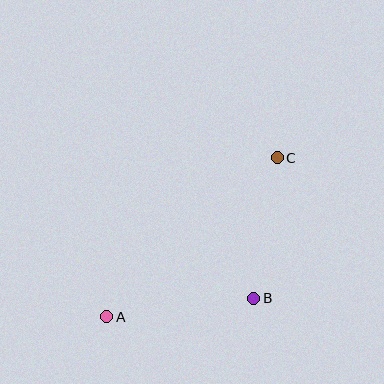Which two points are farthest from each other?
Points A and C are farthest from each other.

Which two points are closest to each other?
Points B and C are closest to each other.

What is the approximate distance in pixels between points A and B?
The distance between A and B is approximately 149 pixels.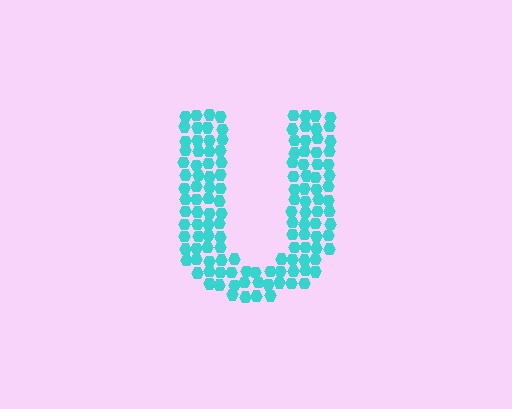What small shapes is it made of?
It is made of small hexagons.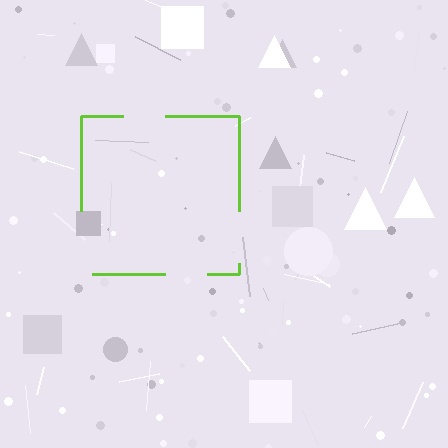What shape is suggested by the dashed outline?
The dashed outline suggests a square.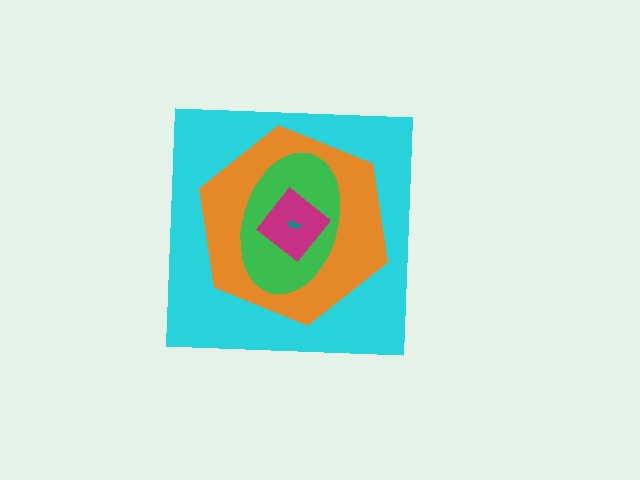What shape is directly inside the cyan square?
The orange hexagon.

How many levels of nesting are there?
5.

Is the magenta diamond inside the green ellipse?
Yes.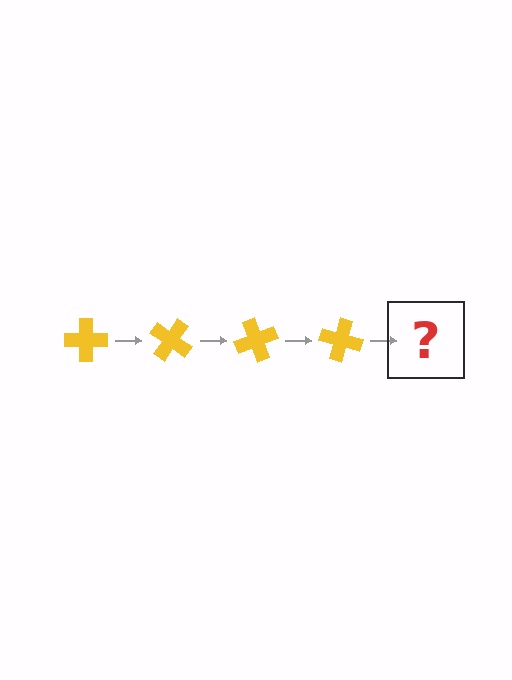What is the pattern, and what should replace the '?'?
The pattern is that the cross rotates 35 degrees each step. The '?' should be a yellow cross rotated 140 degrees.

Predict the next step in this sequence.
The next step is a yellow cross rotated 140 degrees.